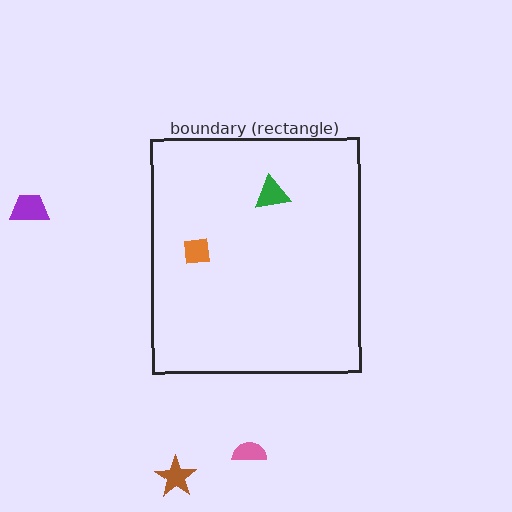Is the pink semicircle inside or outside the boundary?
Outside.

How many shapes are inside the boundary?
2 inside, 3 outside.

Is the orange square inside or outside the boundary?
Inside.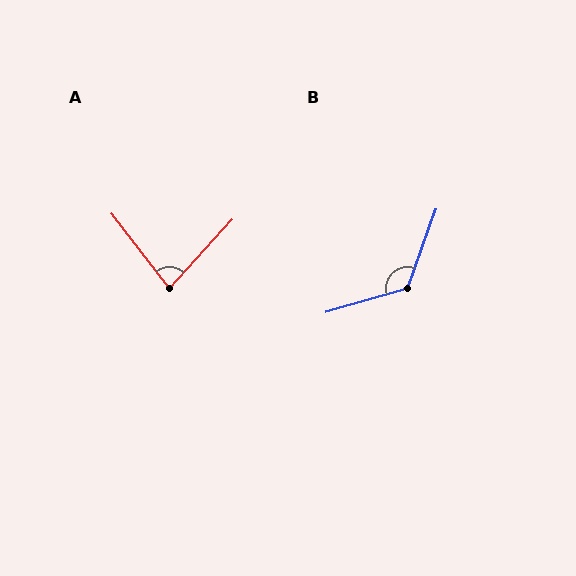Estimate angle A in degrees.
Approximately 80 degrees.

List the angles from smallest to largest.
A (80°), B (126°).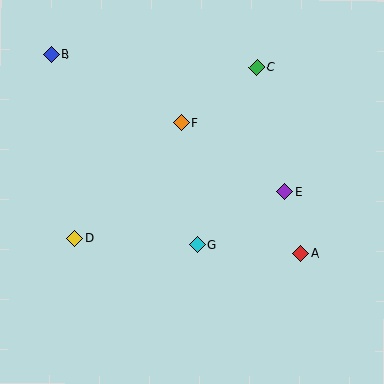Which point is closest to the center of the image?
Point G at (197, 245) is closest to the center.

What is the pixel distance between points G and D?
The distance between G and D is 122 pixels.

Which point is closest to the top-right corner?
Point C is closest to the top-right corner.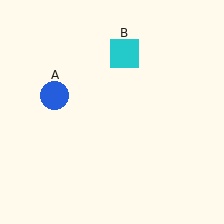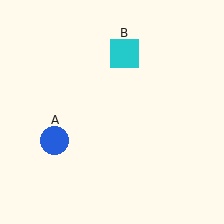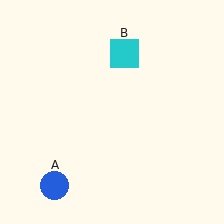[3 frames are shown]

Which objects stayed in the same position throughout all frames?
Cyan square (object B) remained stationary.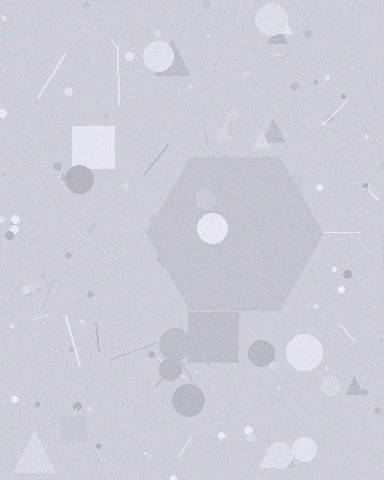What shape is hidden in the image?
A hexagon is hidden in the image.